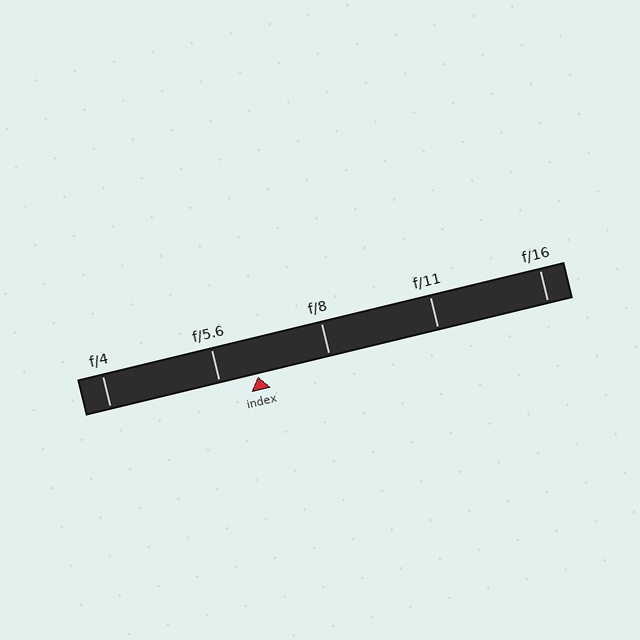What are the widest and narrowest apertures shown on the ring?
The widest aperture shown is f/4 and the narrowest is f/16.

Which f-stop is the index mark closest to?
The index mark is closest to f/5.6.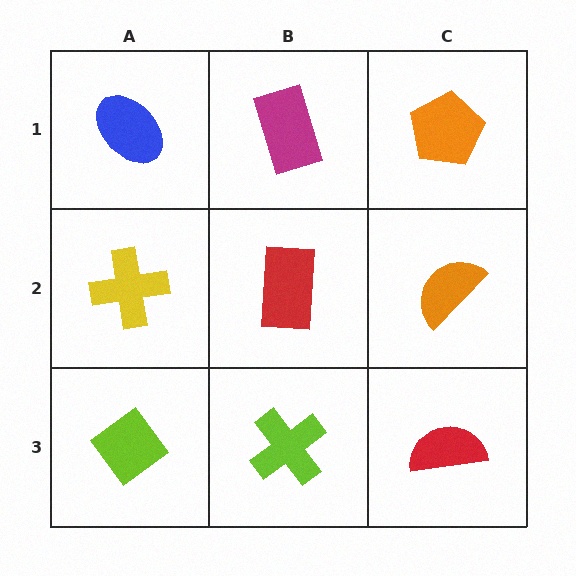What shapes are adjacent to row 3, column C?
An orange semicircle (row 2, column C), a lime cross (row 3, column B).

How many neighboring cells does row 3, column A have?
2.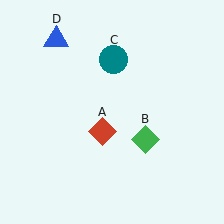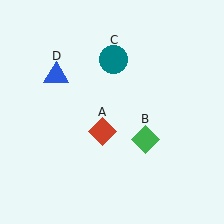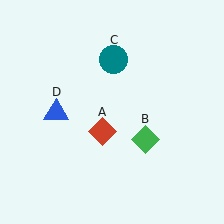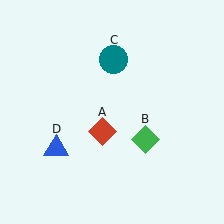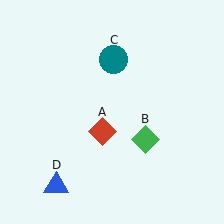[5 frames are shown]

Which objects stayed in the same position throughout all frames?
Red diamond (object A) and green diamond (object B) and teal circle (object C) remained stationary.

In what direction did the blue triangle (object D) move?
The blue triangle (object D) moved down.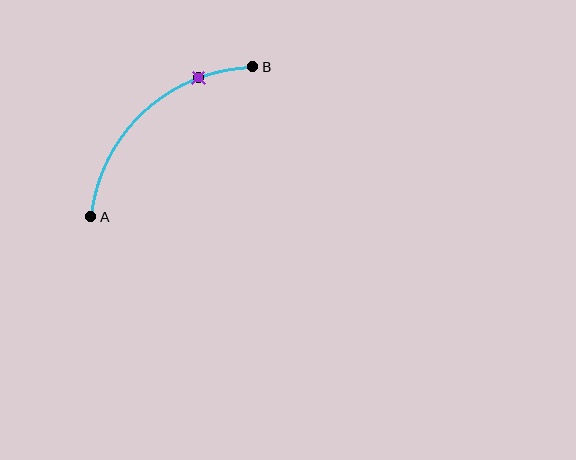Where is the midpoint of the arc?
The arc midpoint is the point on the curve farthest from the straight line joining A and B. It sits above and to the left of that line.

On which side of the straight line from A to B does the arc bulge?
The arc bulges above and to the left of the straight line connecting A and B.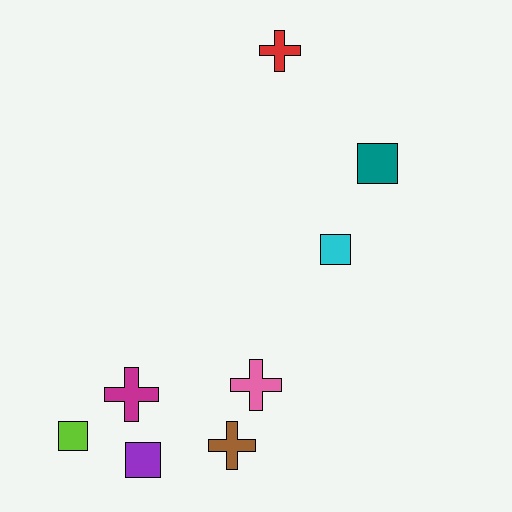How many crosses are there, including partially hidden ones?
There are 4 crosses.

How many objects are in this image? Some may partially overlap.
There are 8 objects.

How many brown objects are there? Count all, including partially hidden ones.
There is 1 brown object.